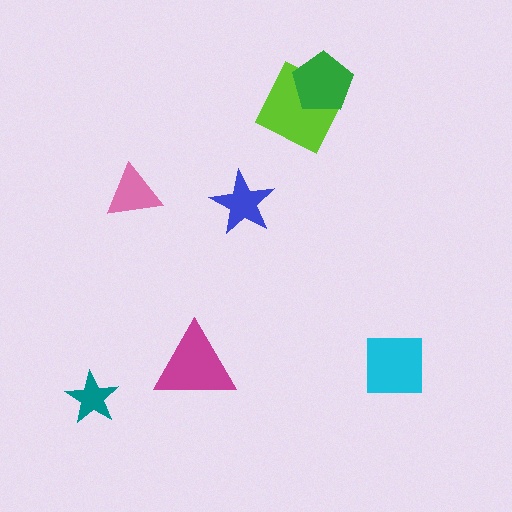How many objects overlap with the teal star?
0 objects overlap with the teal star.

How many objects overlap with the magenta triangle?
0 objects overlap with the magenta triangle.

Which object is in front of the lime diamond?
The green pentagon is in front of the lime diamond.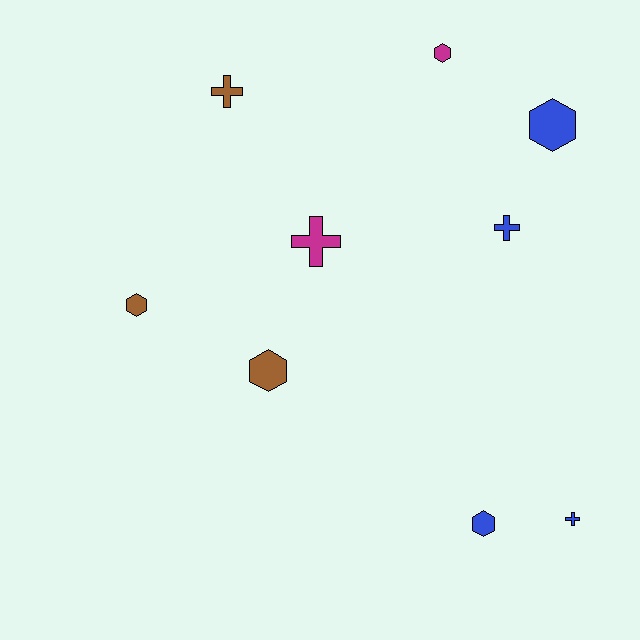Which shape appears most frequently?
Hexagon, with 5 objects.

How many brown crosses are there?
There is 1 brown cross.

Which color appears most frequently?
Blue, with 4 objects.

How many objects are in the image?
There are 9 objects.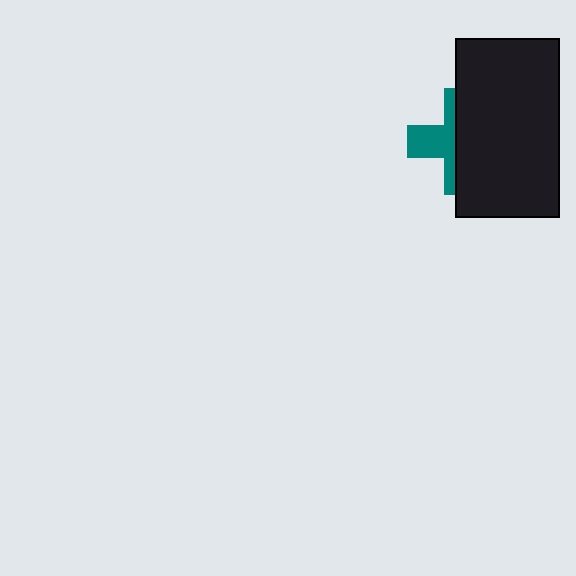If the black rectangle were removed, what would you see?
You would see the complete teal cross.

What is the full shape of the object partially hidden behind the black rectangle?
The partially hidden object is a teal cross.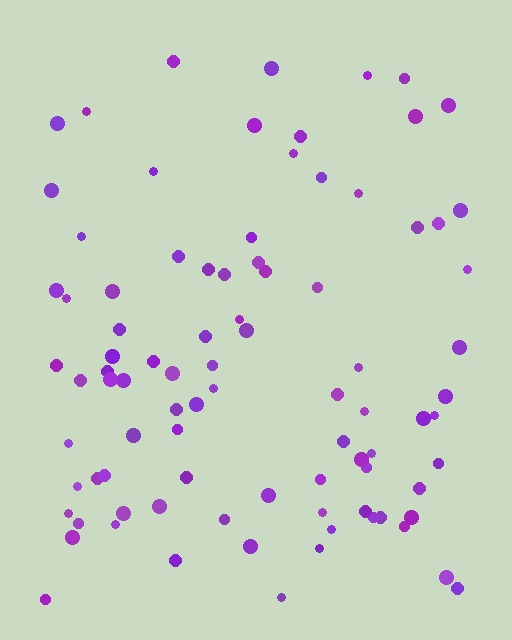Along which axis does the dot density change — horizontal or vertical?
Vertical.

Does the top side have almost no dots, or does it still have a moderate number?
Still a moderate number, just noticeably fewer than the bottom.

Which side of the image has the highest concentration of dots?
The bottom.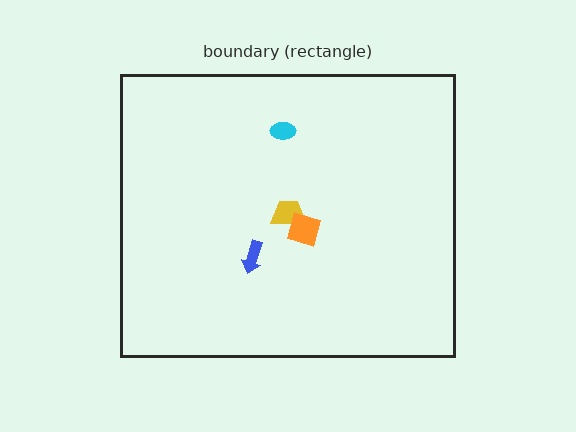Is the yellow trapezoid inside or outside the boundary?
Inside.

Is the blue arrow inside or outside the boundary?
Inside.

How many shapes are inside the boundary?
4 inside, 0 outside.